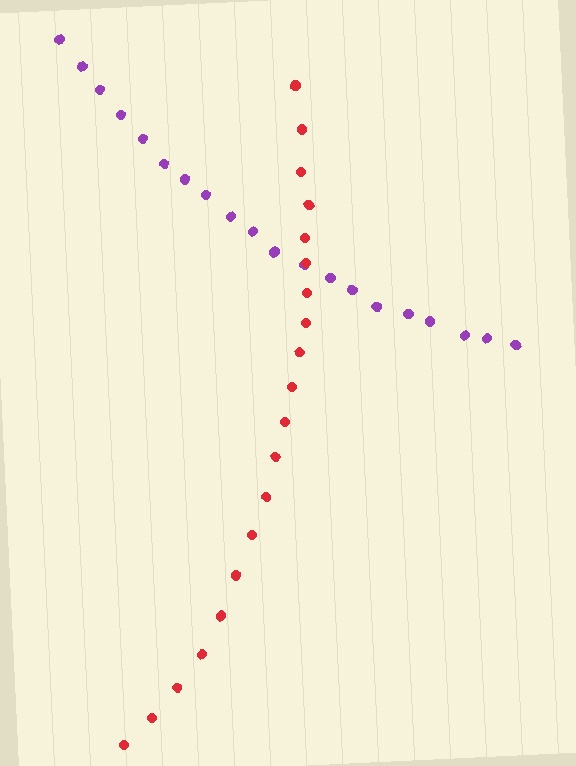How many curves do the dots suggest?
There are 2 distinct paths.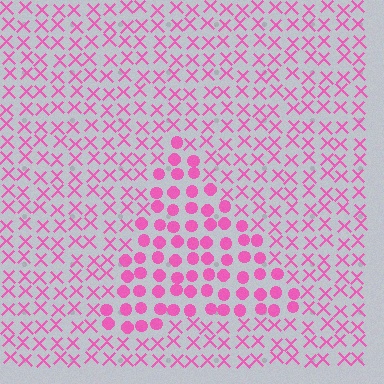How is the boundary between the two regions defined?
The boundary is defined by a change in element shape: circles inside vs. X marks outside. All elements share the same color and spacing.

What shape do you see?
I see a triangle.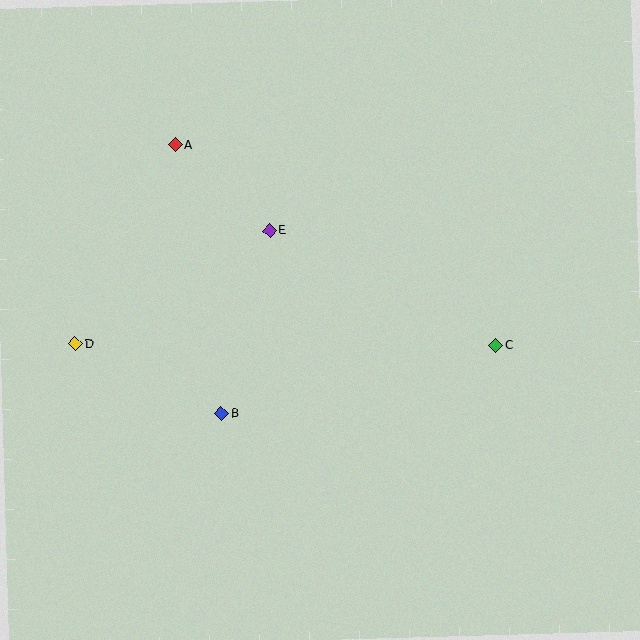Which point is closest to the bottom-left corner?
Point D is closest to the bottom-left corner.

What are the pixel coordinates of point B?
Point B is at (221, 413).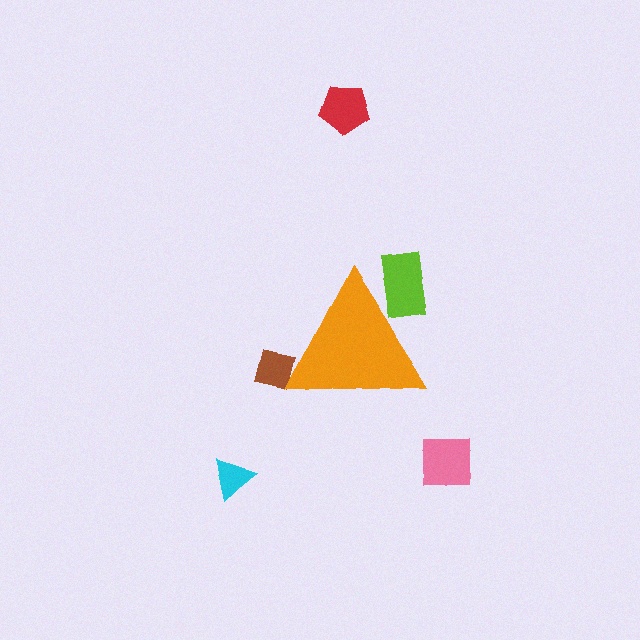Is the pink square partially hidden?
No, the pink square is fully visible.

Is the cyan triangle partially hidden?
No, the cyan triangle is fully visible.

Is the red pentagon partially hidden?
No, the red pentagon is fully visible.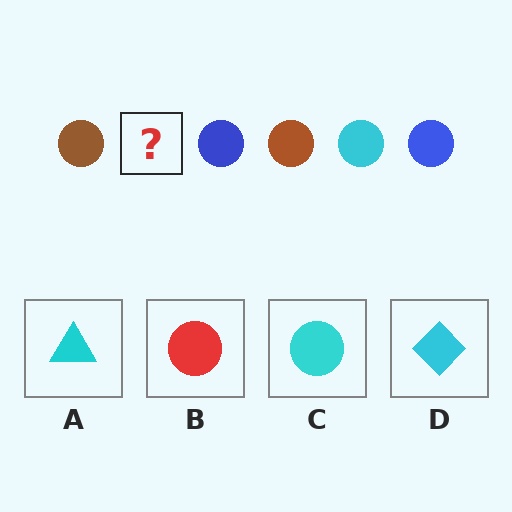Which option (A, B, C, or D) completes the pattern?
C.